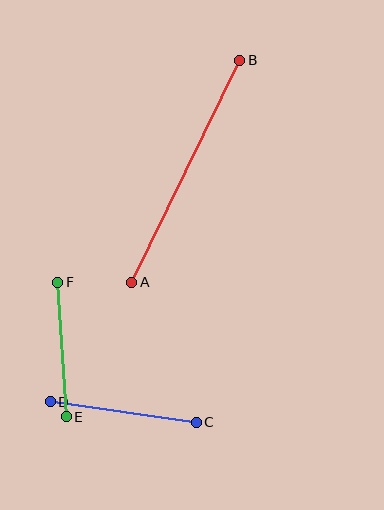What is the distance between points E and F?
The distance is approximately 135 pixels.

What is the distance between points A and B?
The distance is approximately 247 pixels.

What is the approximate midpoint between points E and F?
The midpoint is at approximately (62, 350) pixels.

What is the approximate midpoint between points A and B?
The midpoint is at approximately (186, 171) pixels.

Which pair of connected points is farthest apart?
Points A and B are farthest apart.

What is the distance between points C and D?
The distance is approximately 147 pixels.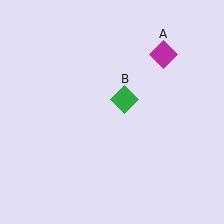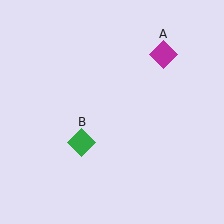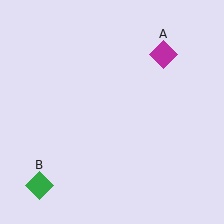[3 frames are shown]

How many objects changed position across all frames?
1 object changed position: green diamond (object B).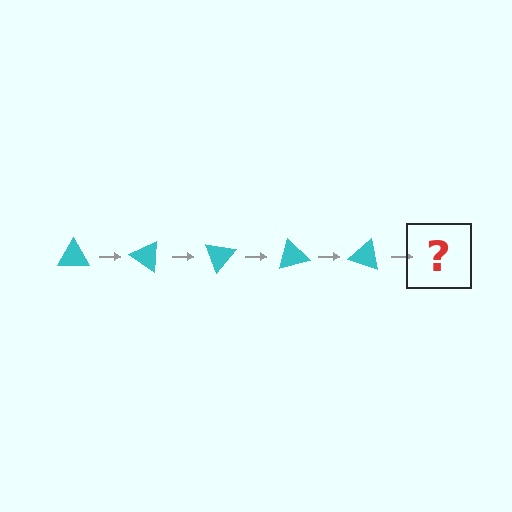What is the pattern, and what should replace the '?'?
The pattern is that the triangle rotates 35 degrees each step. The '?' should be a cyan triangle rotated 175 degrees.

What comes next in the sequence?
The next element should be a cyan triangle rotated 175 degrees.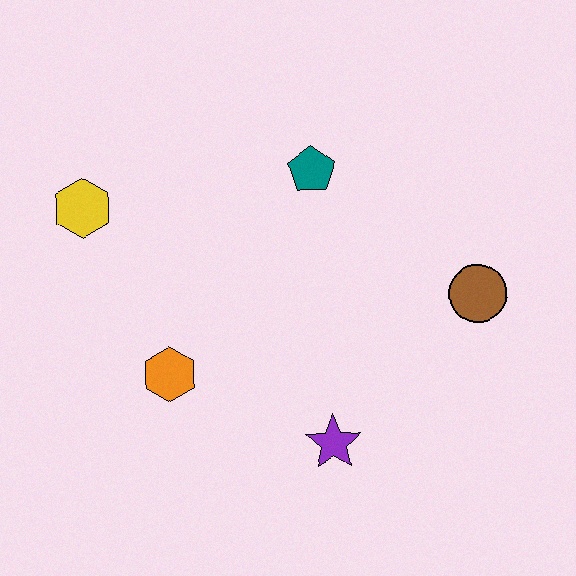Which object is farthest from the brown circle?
The yellow hexagon is farthest from the brown circle.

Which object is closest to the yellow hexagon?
The orange hexagon is closest to the yellow hexagon.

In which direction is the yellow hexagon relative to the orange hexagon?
The yellow hexagon is above the orange hexagon.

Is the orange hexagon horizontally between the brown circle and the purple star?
No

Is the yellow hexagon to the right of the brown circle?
No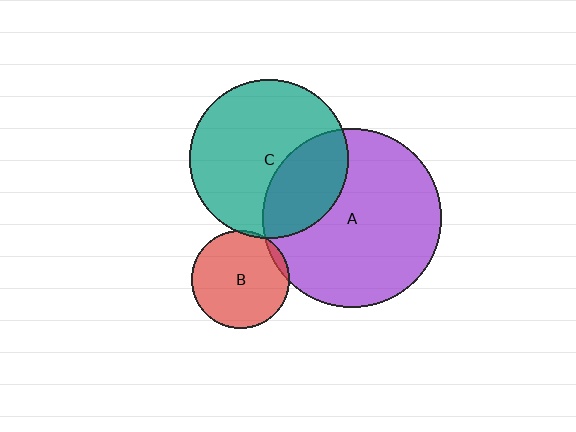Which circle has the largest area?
Circle A (purple).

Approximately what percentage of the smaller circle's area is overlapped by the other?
Approximately 5%.